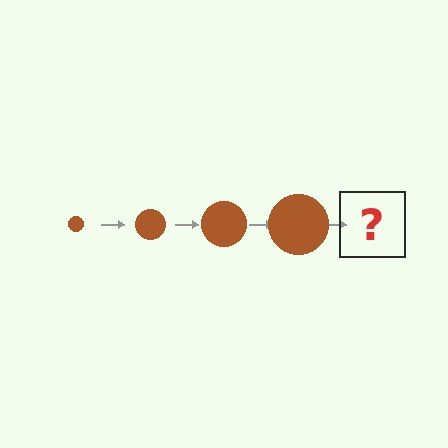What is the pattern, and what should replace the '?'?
The pattern is that the circle gets progressively larger each step. The '?' should be a brown circle, larger than the previous one.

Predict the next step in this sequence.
The next step is a brown circle, larger than the previous one.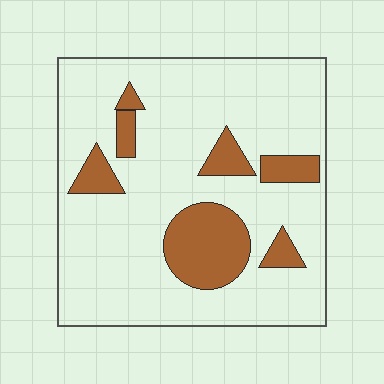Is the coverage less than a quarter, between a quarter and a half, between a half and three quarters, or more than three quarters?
Less than a quarter.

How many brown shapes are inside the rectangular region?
7.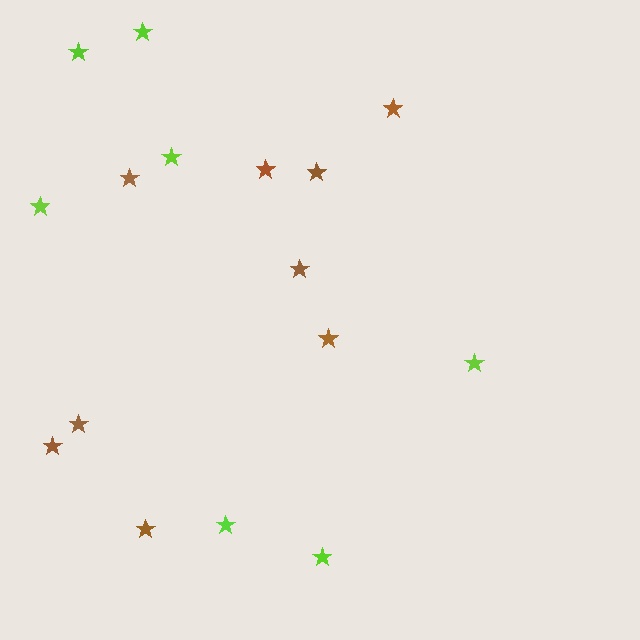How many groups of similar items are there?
There are 2 groups: one group of brown stars (9) and one group of lime stars (7).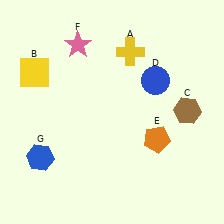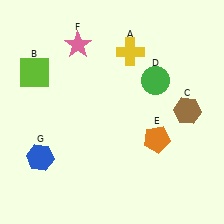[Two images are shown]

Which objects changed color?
B changed from yellow to lime. D changed from blue to green.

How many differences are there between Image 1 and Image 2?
There are 2 differences between the two images.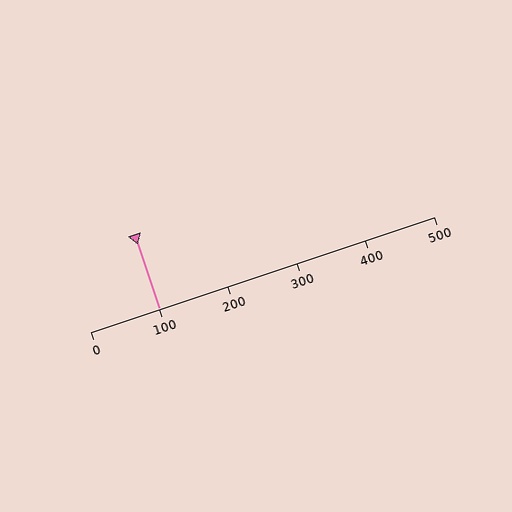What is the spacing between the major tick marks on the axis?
The major ticks are spaced 100 apart.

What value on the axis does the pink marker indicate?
The marker indicates approximately 100.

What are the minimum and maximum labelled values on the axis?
The axis runs from 0 to 500.